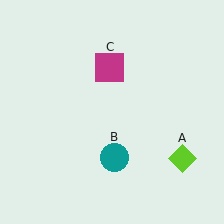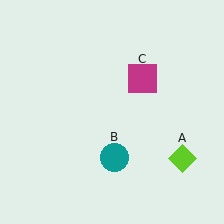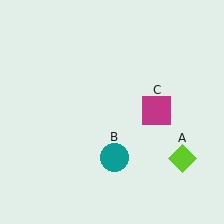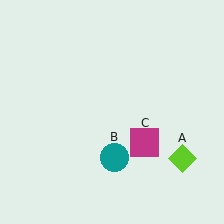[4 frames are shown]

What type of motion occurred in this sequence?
The magenta square (object C) rotated clockwise around the center of the scene.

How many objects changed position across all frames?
1 object changed position: magenta square (object C).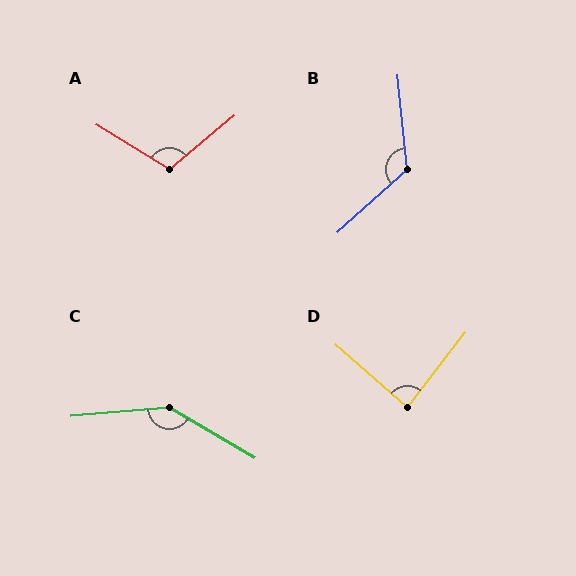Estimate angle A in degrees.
Approximately 109 degrees.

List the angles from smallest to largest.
D (86°), A (109°), B (127°), C (145°).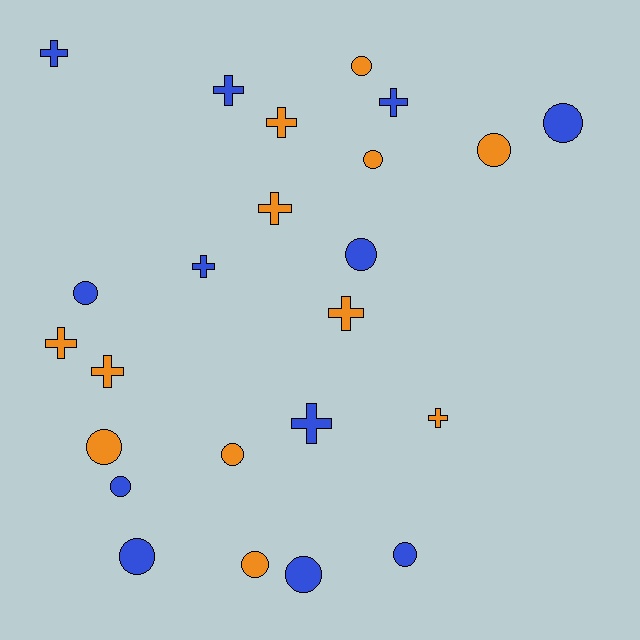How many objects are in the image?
There are 24 objects.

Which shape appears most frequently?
Circle, with 13 objects.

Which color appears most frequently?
Blue, with 12 objects.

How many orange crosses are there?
There are 6 orange crosses.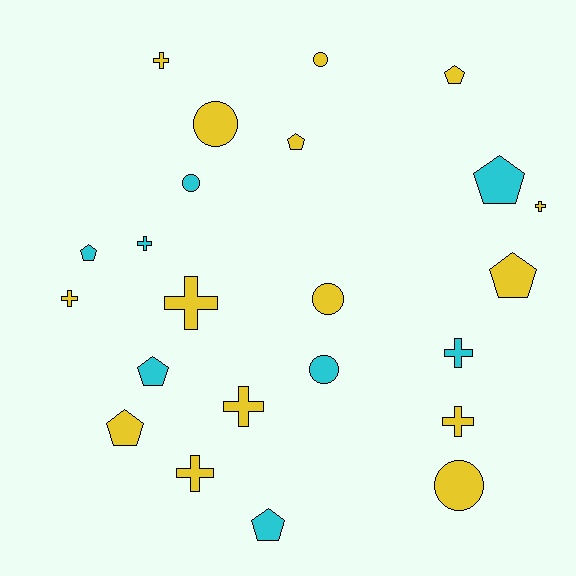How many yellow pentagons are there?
There are 4 yellow pentagons.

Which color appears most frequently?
Yellow, with 15 objects.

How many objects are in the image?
There are 23 objects.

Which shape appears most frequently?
Cross, with 9 objects.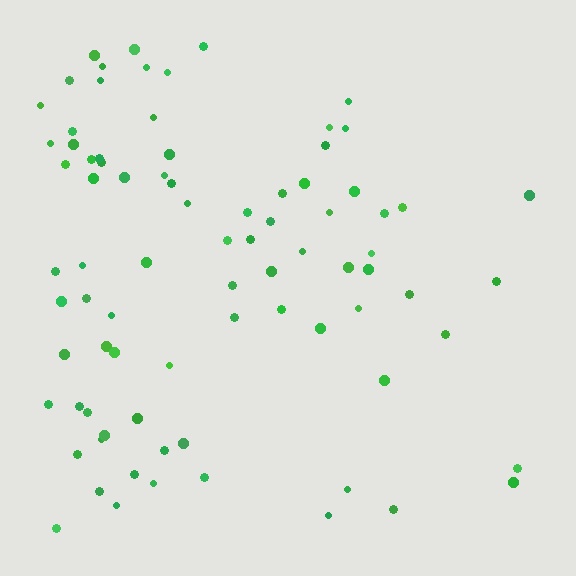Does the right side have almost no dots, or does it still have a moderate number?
Still a moderate number, just noticeably fewer than the left.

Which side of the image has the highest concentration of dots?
The left.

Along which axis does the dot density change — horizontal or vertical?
Horizontal.